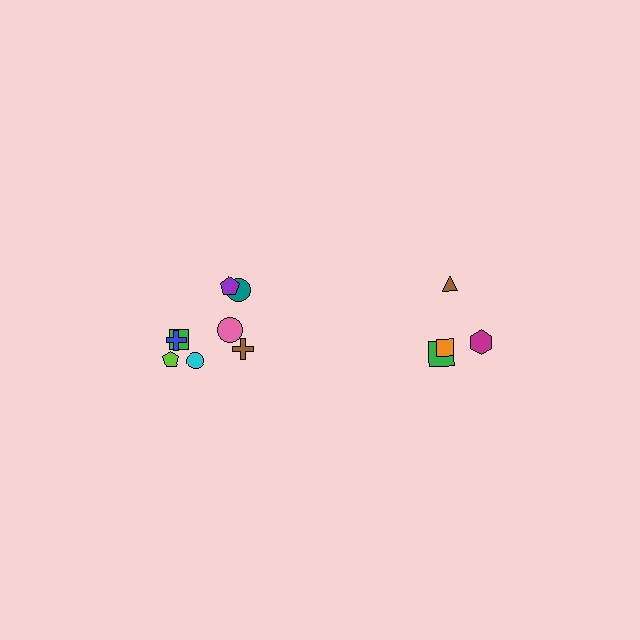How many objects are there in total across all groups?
There are 12 objects.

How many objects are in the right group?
There are 4 objects.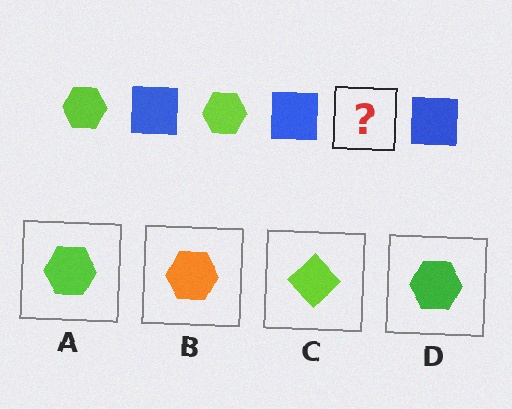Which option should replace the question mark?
Option A.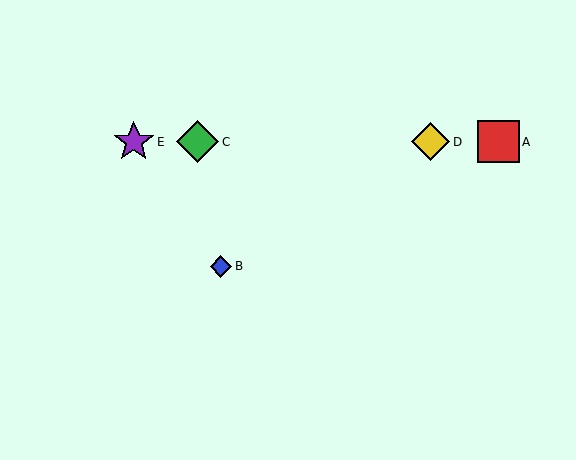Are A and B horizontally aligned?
No, A is at y≈142 and B is at y≈266.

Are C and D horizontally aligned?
Yes, both are at y≈142.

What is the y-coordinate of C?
Object C is at y≈142.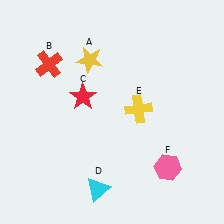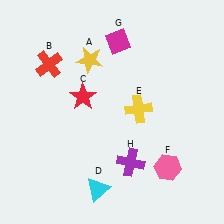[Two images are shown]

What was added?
A magenta diamond (G), a purple cross (H) were added in Image 2.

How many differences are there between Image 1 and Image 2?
There are 2 differences between the two images.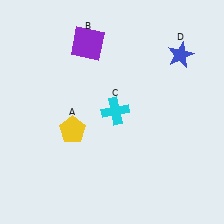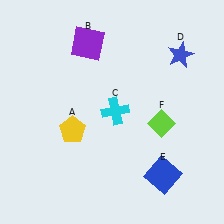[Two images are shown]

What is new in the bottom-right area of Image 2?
A lime diamond (F) was added in the bottom-right area of Image 2.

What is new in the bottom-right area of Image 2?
A blue square (E) was added in the bottom-right area of Image 2.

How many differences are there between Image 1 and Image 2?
There are 2 differences between the two images.